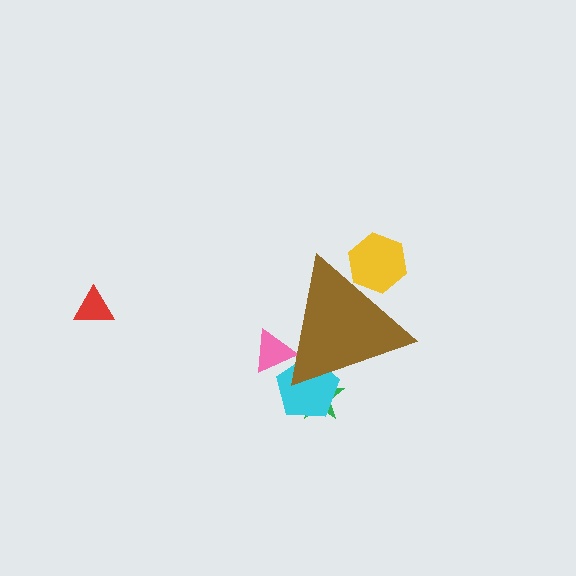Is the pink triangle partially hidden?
Yes, the pink triangle is partially hidden behind the brown triangle.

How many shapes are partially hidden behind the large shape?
4 shapes are partially hidden.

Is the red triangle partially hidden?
No, the red triangle is fully visible.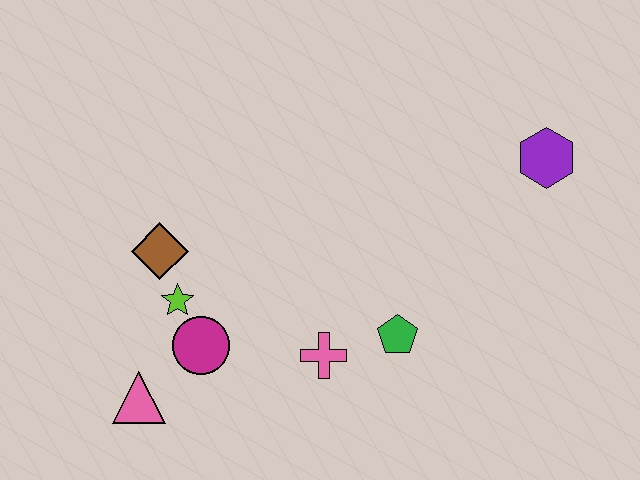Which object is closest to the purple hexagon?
The green pentagon is closest to the purple hexagon.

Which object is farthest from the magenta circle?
The purple hexagon is farthest from the magenta circle.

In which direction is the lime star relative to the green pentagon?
The lime star is to the left of the green pentagon.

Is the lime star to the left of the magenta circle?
Yes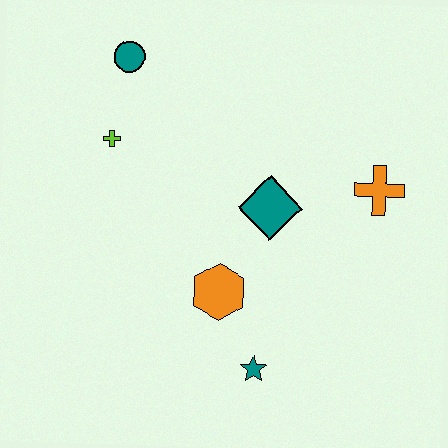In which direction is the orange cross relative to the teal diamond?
The orange cross is to the right of the teal diamond.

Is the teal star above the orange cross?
No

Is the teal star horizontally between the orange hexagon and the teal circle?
No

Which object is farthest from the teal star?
The teal circle is farthest from the teal star.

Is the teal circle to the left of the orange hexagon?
Yes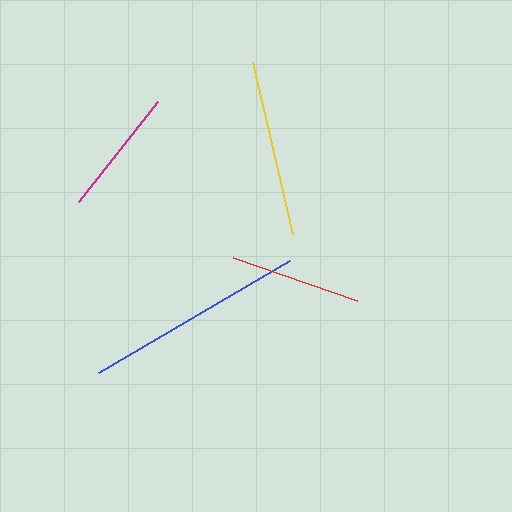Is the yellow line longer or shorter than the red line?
The yellow line is longer than the red line.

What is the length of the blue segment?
The blue segment is approximately 221 pixels long.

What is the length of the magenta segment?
The magenta segment is approximately 127 pixels long.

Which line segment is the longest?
The blue line is the longest at approximately 221 pixels.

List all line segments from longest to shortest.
From longest to shortest: blue, yellow, red, magenta.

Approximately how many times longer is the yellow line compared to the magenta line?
The yellow line is approximately 1.4 times the length of the magenta line.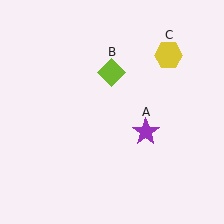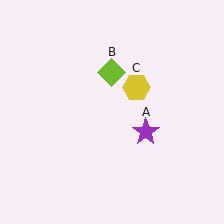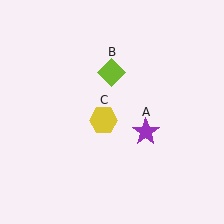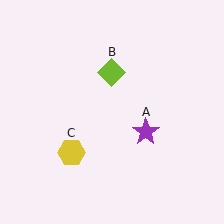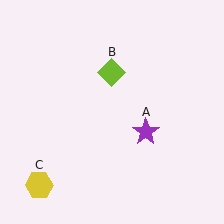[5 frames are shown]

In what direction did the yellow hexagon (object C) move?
The yellow hexagon (object C) moved down and to the left.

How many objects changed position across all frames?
1 object changed position: yellow hexagon (object C).